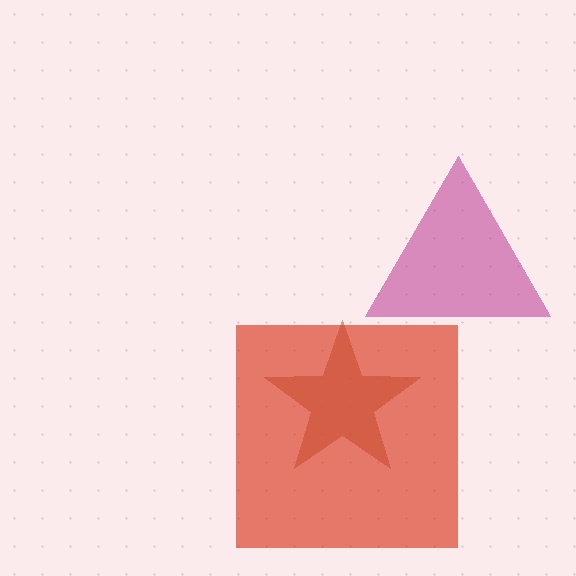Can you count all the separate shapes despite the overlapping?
Yes, there are 3 separate shapes.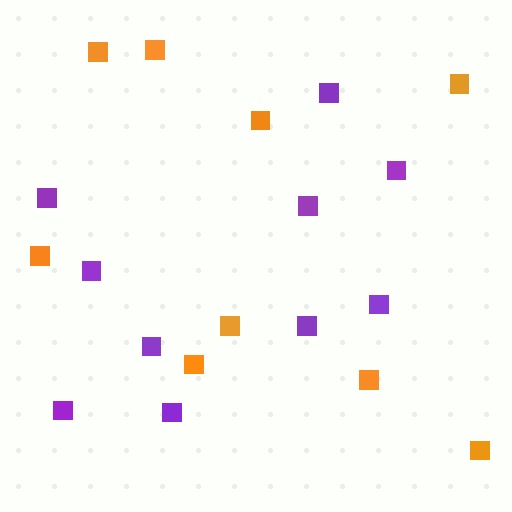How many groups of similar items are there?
There are 2 groups: one group of orange squares (9) and one group of purple squares (10).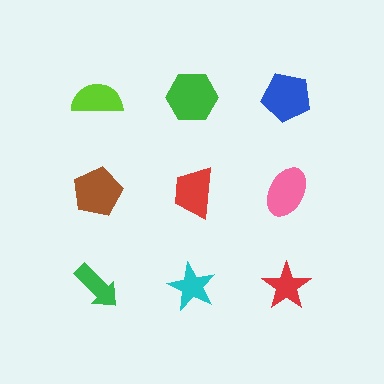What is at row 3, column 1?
A green arrow.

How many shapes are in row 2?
3 shapes.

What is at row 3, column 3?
A red star.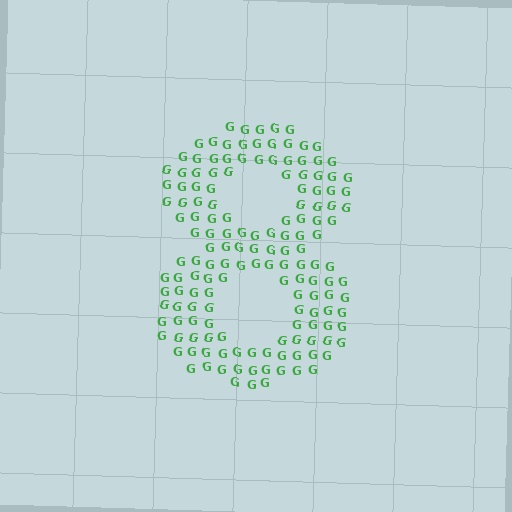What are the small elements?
The small elements are letter G's.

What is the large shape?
The large shape is the digit 8.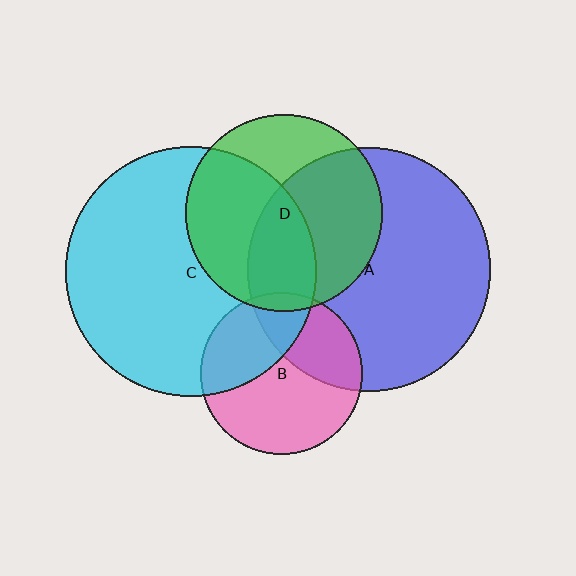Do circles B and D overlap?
Yes.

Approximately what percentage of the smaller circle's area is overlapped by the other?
Approximately 5%.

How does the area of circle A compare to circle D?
Approximately 1.5 times.